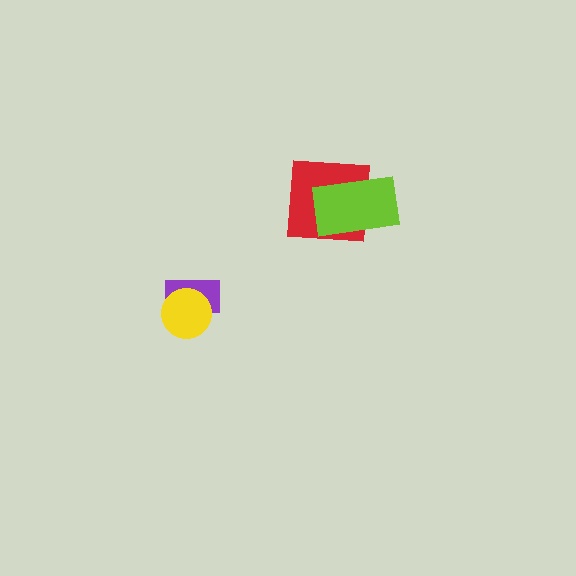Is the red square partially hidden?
Yes, it is partially covered by another shape.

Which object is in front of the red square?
The lime rectangle is in front of the red square.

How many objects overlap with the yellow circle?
1 object overlaps with the yellow circle.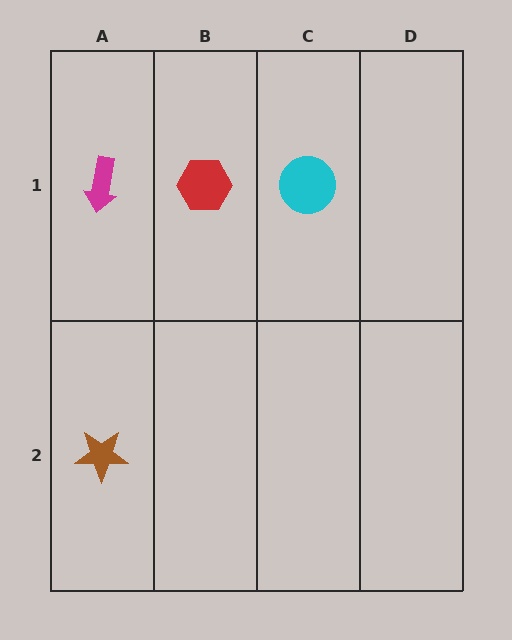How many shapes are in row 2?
1 shape.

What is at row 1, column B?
A red hexagon.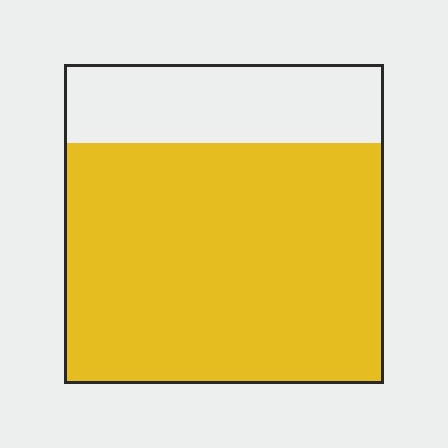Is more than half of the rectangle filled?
Yes.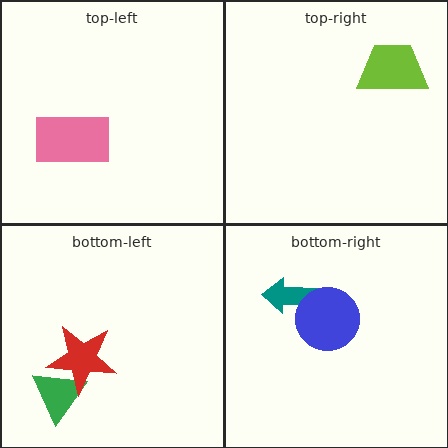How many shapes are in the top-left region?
1.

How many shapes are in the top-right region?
1.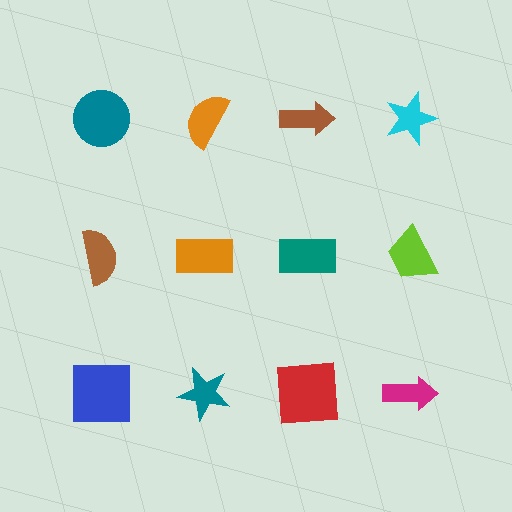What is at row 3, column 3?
A red square.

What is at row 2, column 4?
A lime trapezoid.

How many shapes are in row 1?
4 shapes.